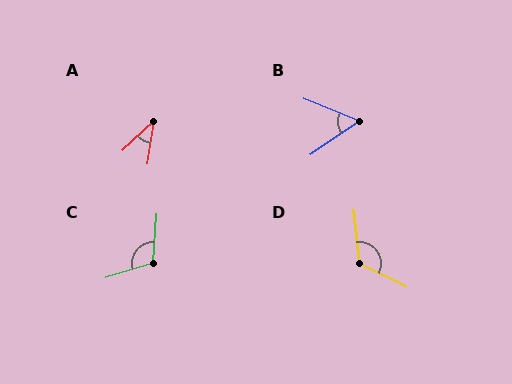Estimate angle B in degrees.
Approximately 56 degrees.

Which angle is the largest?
D, at approximately 123 degrees.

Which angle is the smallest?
A, at approximately 38 degrees.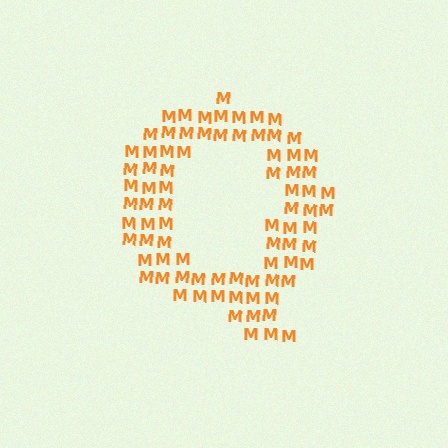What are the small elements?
The small elements are letter M's.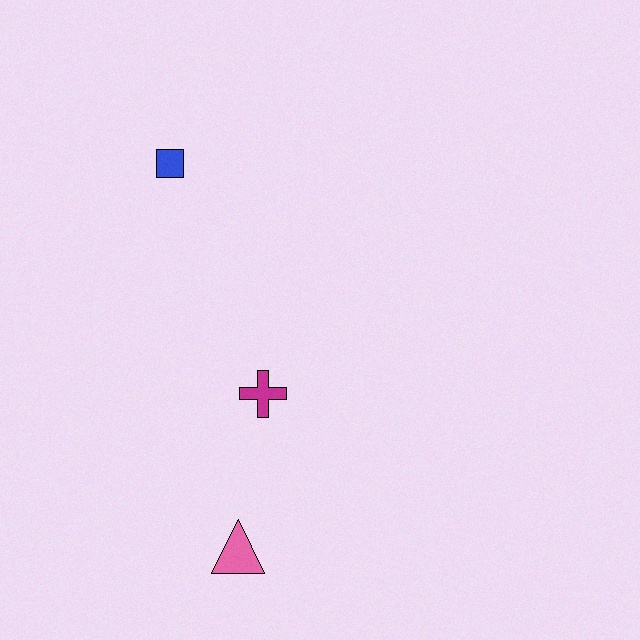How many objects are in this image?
There are 3 objects.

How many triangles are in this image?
There is 1 triangle.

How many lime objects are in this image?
There are no lime objects.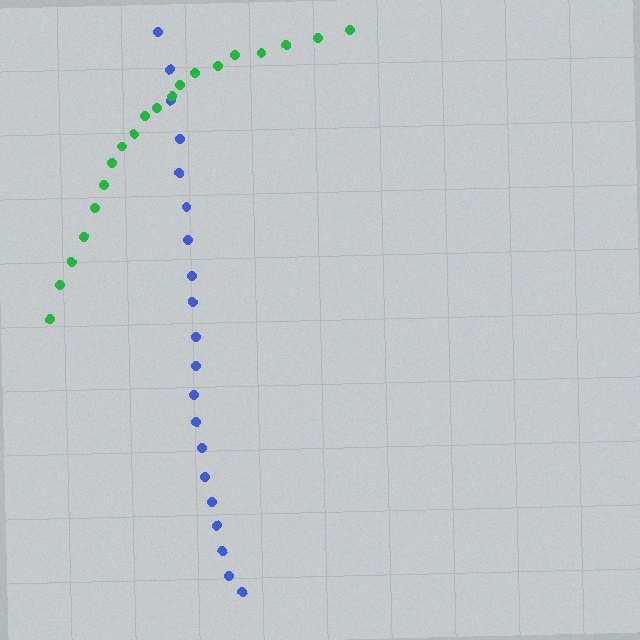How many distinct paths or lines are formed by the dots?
There are 2 distinct paths.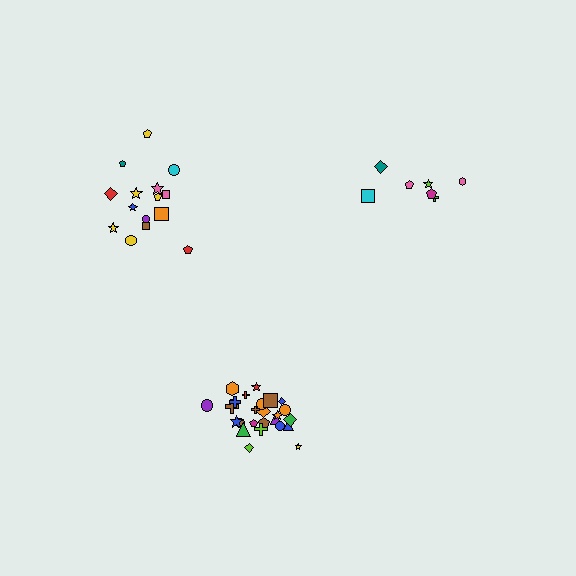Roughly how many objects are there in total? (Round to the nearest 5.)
Roughly 45 objects in total.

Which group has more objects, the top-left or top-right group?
The top-left group.